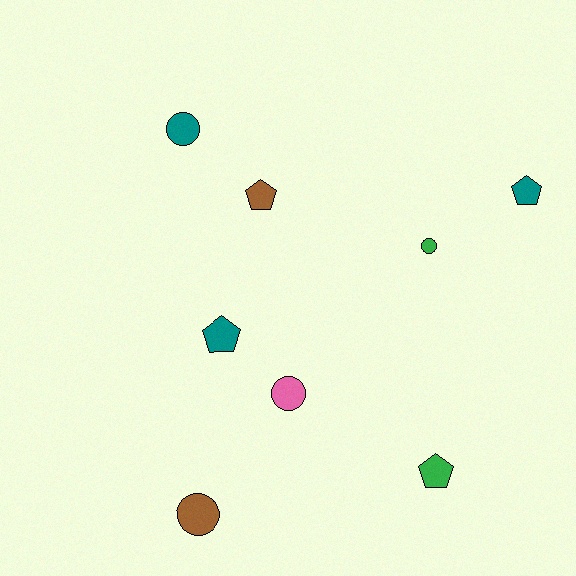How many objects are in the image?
There are 8 objects.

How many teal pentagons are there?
There are 2 teal pentagons.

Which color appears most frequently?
Teal, with 3 objects.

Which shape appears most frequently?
Pentagon, with 4 objects.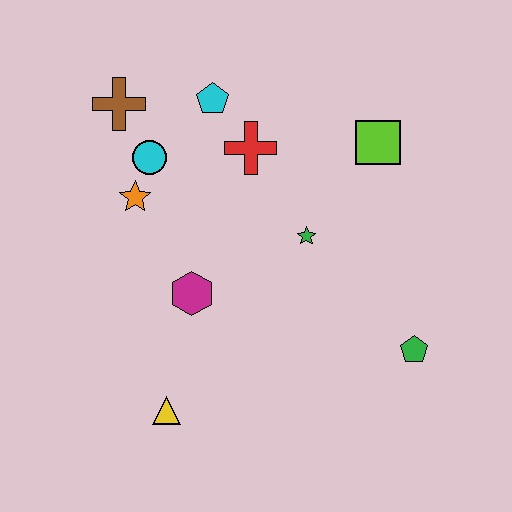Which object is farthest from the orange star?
The green pentagon is farthest from the orange star.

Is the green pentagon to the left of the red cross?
No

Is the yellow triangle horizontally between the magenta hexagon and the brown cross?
Yes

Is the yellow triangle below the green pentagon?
Yes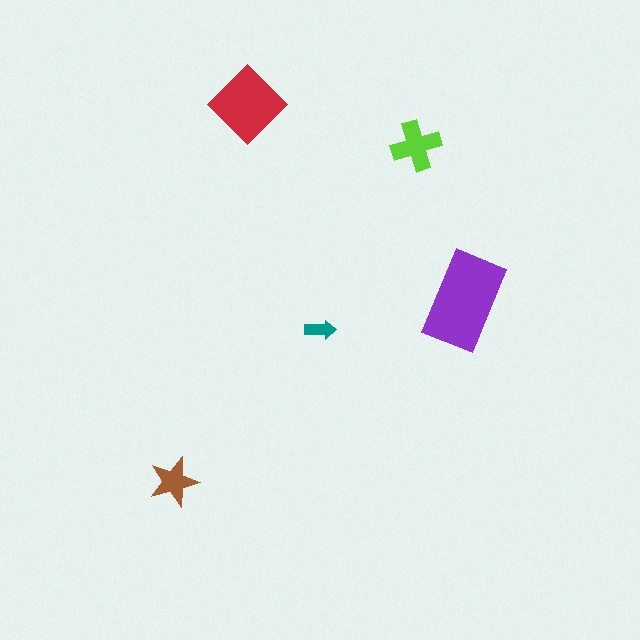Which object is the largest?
The purple rectangle.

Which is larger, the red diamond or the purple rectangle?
The purple rectangle.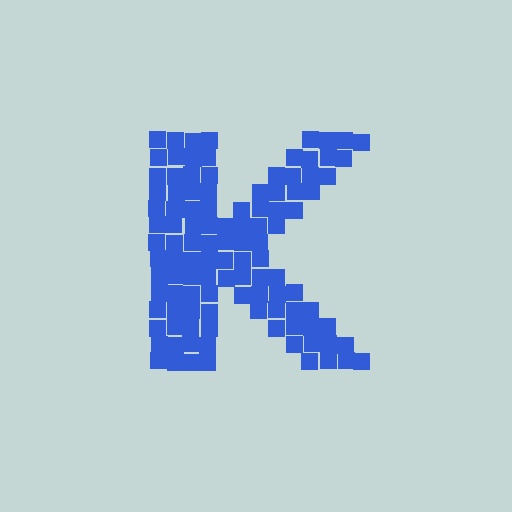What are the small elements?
The small elements are squares.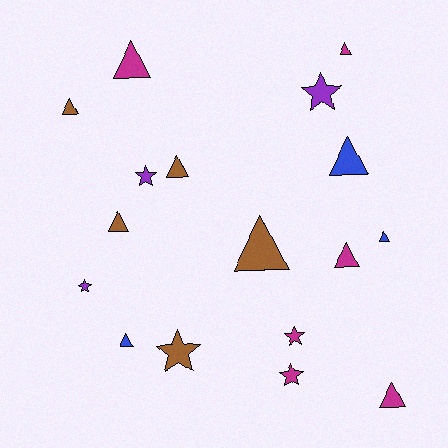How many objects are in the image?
There are 17 objects.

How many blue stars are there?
There are no blue stars.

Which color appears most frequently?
Magenta, with 6 objects.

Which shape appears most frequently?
Triangle, with 11 objects.